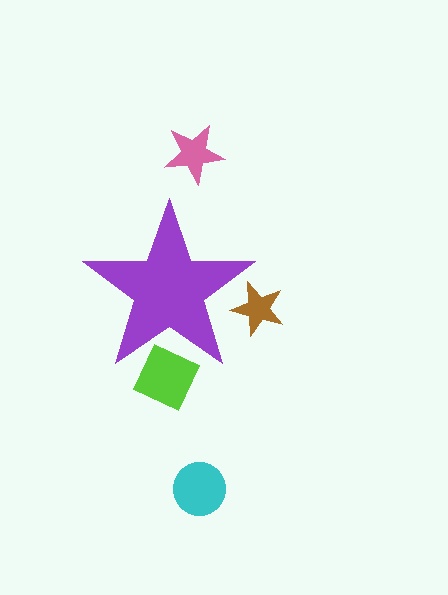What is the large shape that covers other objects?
A purple star.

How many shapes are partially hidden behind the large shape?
2 shapes are partially hidden.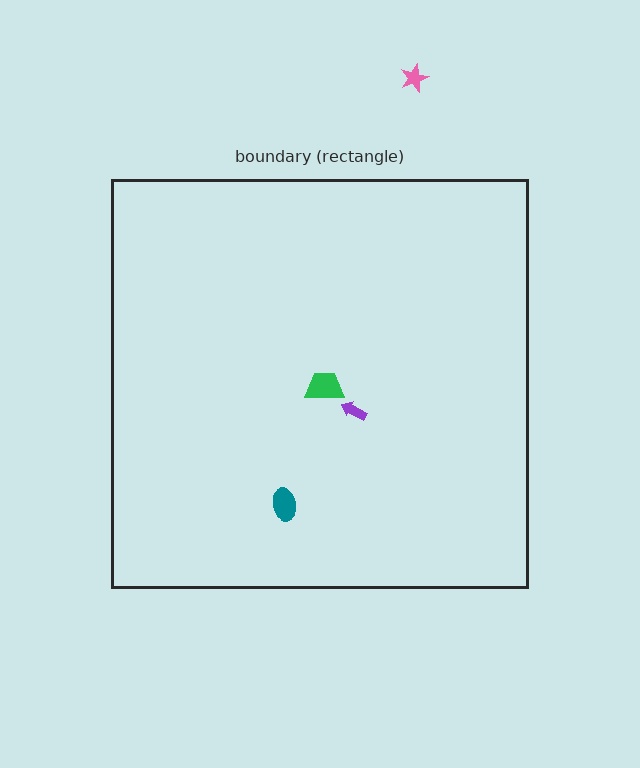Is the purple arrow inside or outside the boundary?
Inside.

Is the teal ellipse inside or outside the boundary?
Inside.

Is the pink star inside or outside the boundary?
Outside.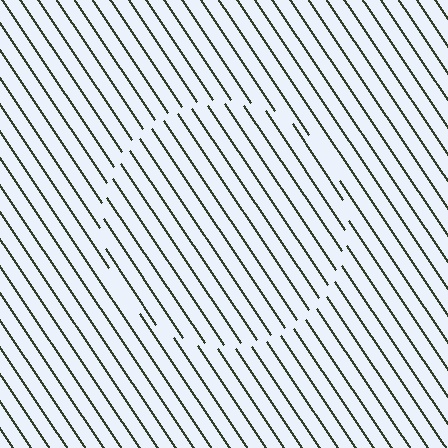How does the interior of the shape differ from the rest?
The interior of the shape contains the same grating, shifted by half a period — the contour is defined by the phase discontinuity where line-ends from the inner and outer gratings abut.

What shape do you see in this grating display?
An illusory circle. The interior of the shape contains the same grating, shifted by half a period — the contour is defined by the phase discontinuity where line-ends from the inner and outer gratings abut.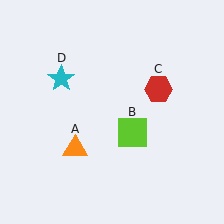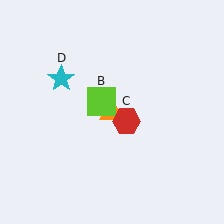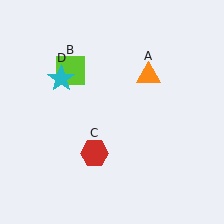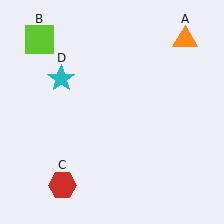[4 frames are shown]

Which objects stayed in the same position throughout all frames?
Cyan star (object D) remained stationary.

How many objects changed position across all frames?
3 objects changed position: orange triangle (object A), lime square (object B), red hexagon (object C).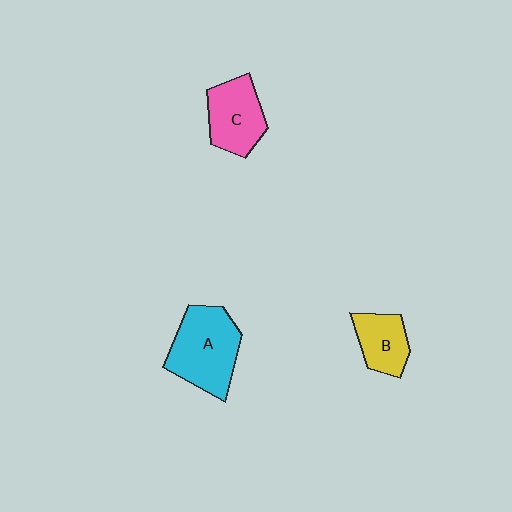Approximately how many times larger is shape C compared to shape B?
Approximately 1.3 times.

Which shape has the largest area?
Shape A (cyan).